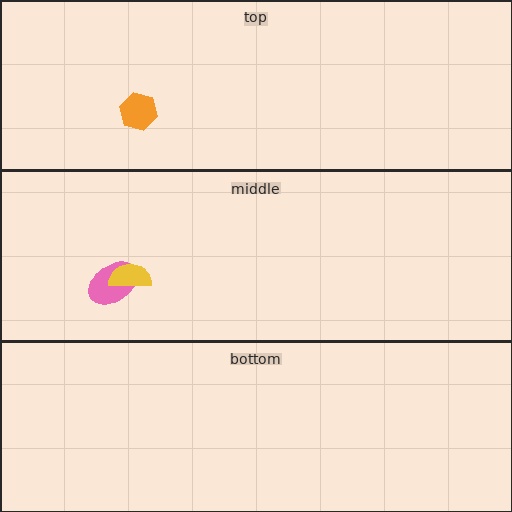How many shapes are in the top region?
1.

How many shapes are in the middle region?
2.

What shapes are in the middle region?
The pink ellipse, the yellow semicircle.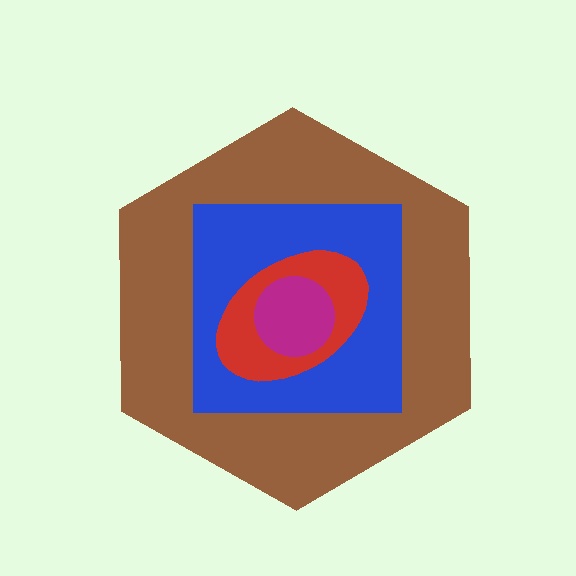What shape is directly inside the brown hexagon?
The blue square.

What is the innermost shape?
The magenta circle.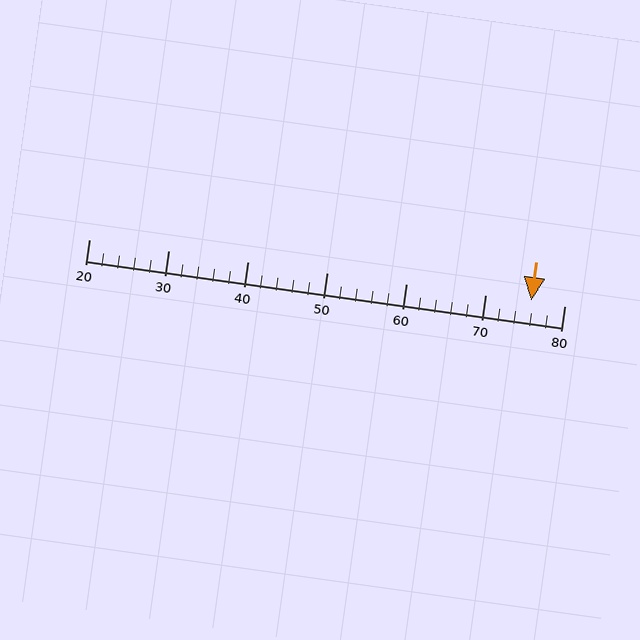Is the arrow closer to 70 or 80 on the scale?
The arrow is closer to 80.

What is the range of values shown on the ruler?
The ruler shows values from 20 to 80.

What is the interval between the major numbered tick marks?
The major tick marks are spaced 10 units apart.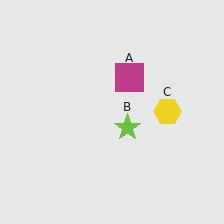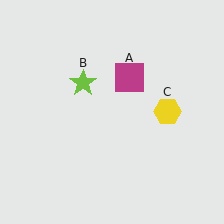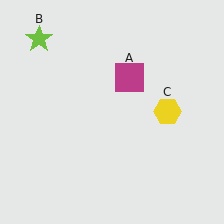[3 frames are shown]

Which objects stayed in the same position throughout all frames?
Magenta square (object A) and yellow hexagon (object C) remained stationary.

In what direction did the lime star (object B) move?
The lime star (object B) moved up and to the left.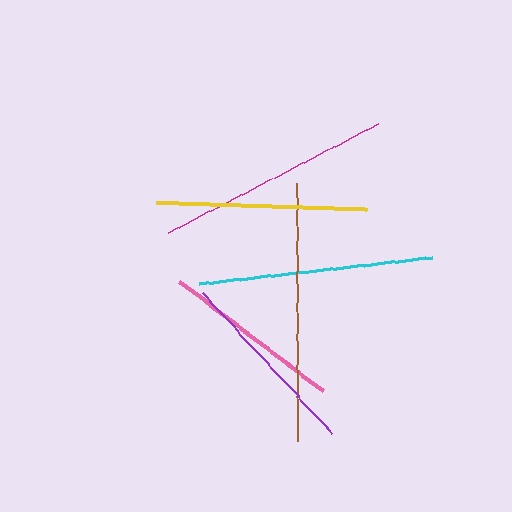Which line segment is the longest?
The brown line is the longest at approximately 258 pixels.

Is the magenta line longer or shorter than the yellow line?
The magenta line is longer than the yellow line.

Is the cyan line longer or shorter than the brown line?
The brown line is longer than the cyan line.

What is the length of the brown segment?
The brown segment is approximately 258 pixels long.